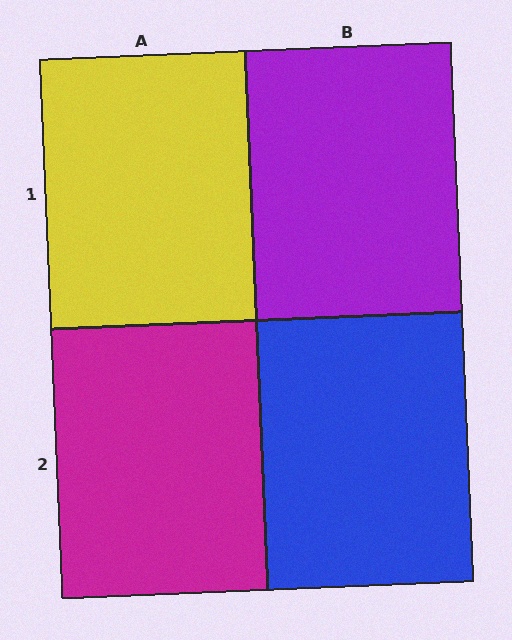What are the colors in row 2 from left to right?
Magenta, blue.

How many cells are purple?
1 cell is purple.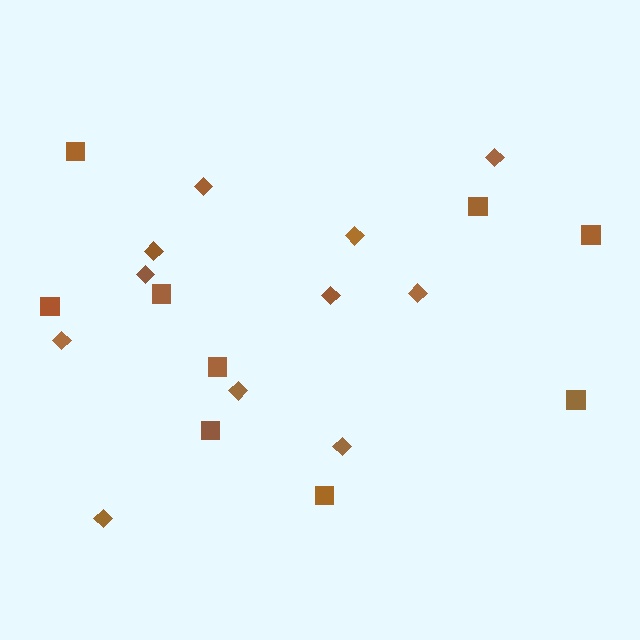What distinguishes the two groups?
There are 2 groups: one group of squares (9) and one group of diamonds (11).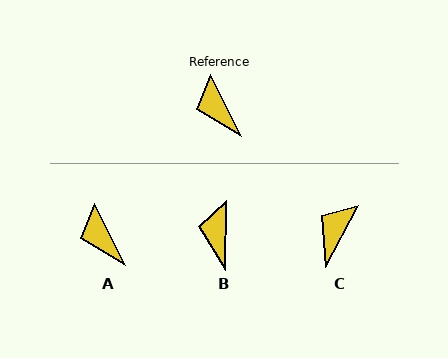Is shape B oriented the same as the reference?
No, it is off by about 27 degrees.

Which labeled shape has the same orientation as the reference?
A.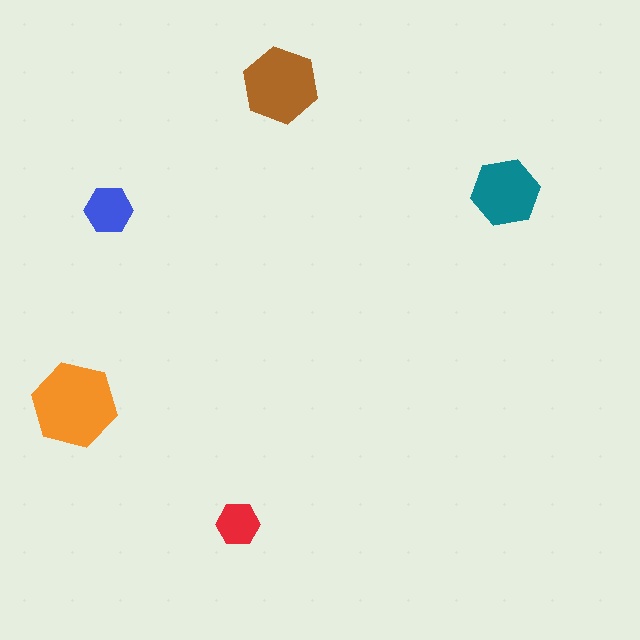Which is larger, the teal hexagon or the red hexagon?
The teal one.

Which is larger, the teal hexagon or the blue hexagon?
The teal one.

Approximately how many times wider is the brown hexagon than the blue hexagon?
About 1.5 times wider.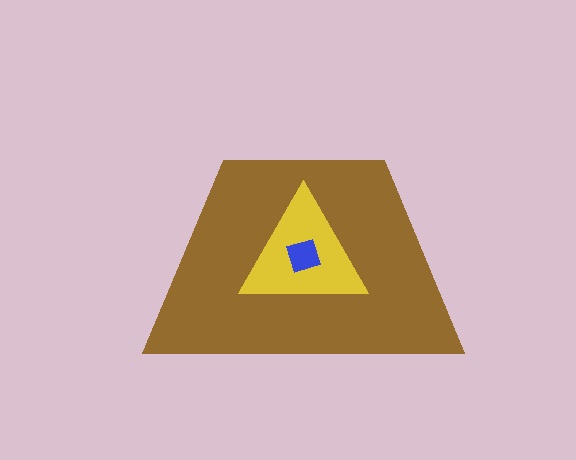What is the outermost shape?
The brown trapezoid.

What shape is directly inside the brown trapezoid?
The yellow triangle.